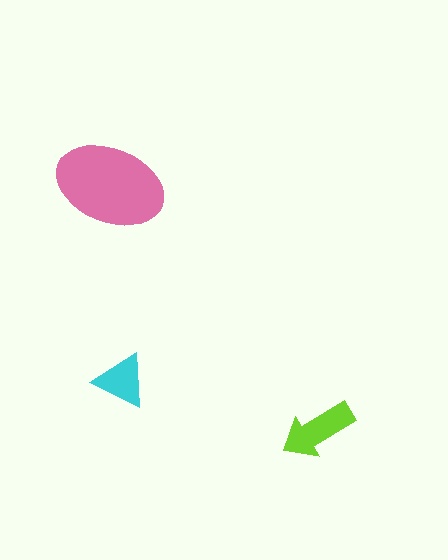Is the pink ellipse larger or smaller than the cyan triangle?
Larger.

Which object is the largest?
The pink ellipse.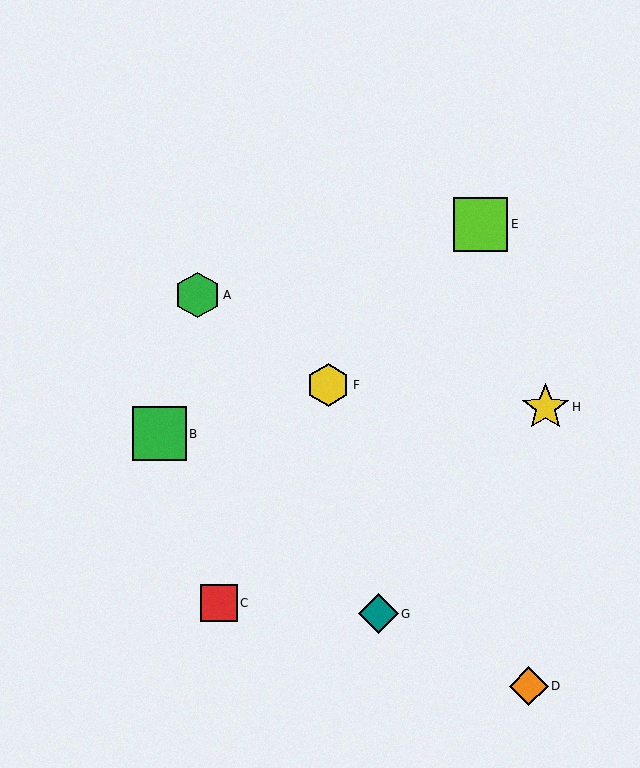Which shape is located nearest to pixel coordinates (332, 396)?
The yellow hexagon (labeled F) at (328, 385) is nearest to that location.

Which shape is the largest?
The lime square (labeled E) is the largest.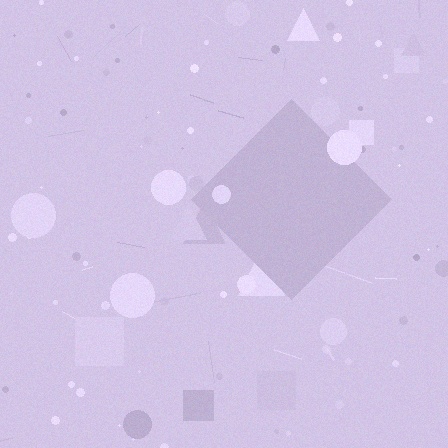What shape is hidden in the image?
A diamond is hidden in the image.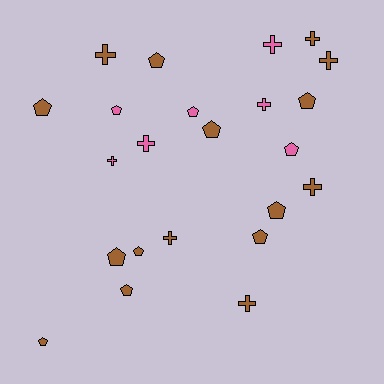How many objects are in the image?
There are 23 objects.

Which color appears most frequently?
Brown, with 16 objects.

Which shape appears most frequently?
Pentagon, with 13 objects.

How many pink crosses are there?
There are 4 pink crosses.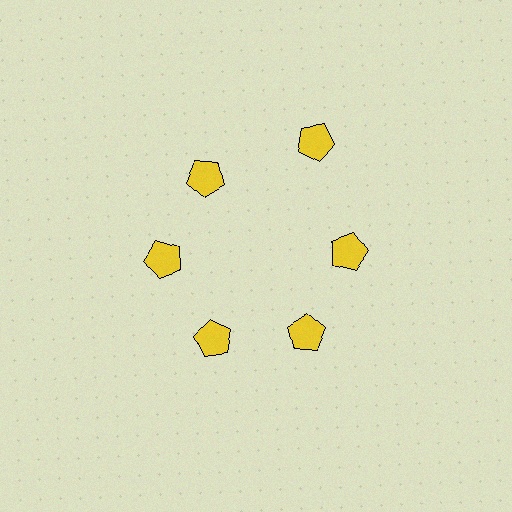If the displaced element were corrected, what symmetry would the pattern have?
It would have 6-fold rotational symmetry — the pattern would map onto itself every 60 degrees.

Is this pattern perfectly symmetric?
No. The 6 yellow pentagons are arranged in a ring, but one element near the 1 o'clock position is pushed outward from the center, breaking the 6-fold rotational symmetry.